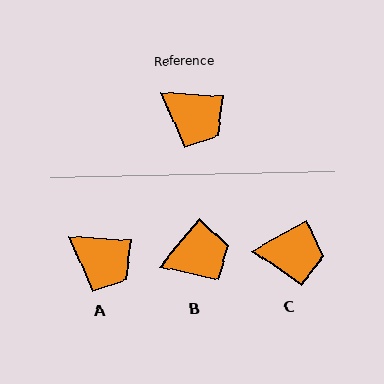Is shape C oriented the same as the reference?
No, it is off by about 33 degrees.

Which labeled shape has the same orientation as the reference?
A.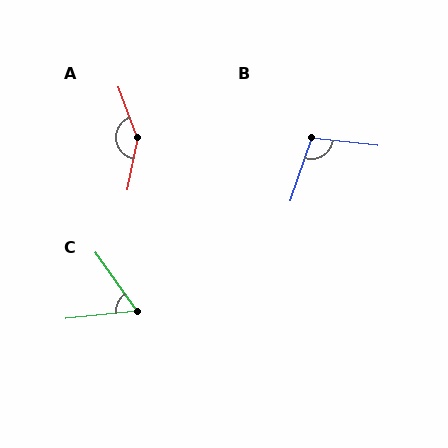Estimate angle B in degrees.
Approximately 102 degrees.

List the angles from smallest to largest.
C (60°), B (102°), A (150°).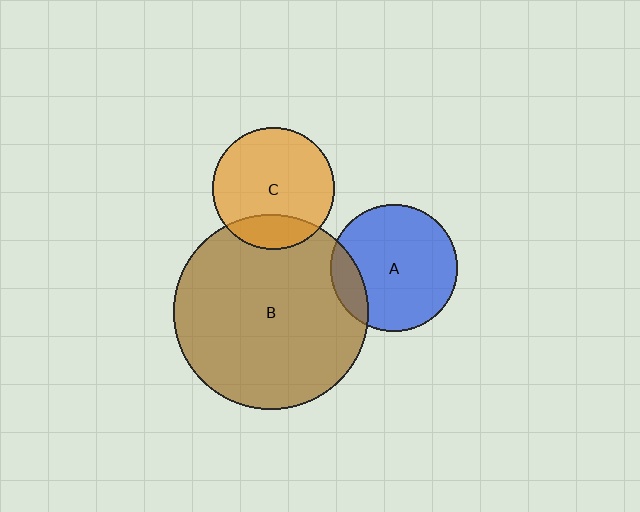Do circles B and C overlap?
Yes.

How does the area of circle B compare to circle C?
Approximately 2.5 times.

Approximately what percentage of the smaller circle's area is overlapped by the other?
Approximately 20%.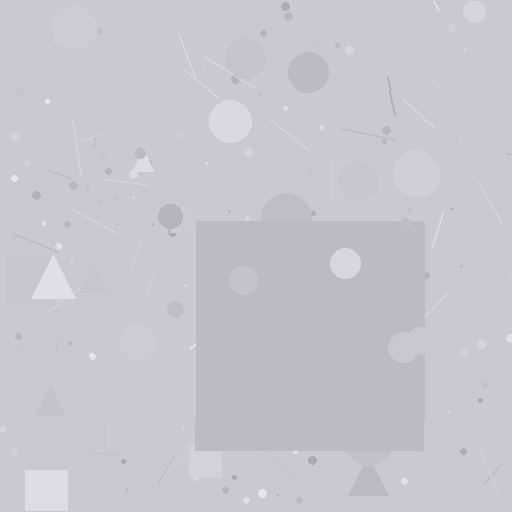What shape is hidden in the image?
A square is hidden in the image.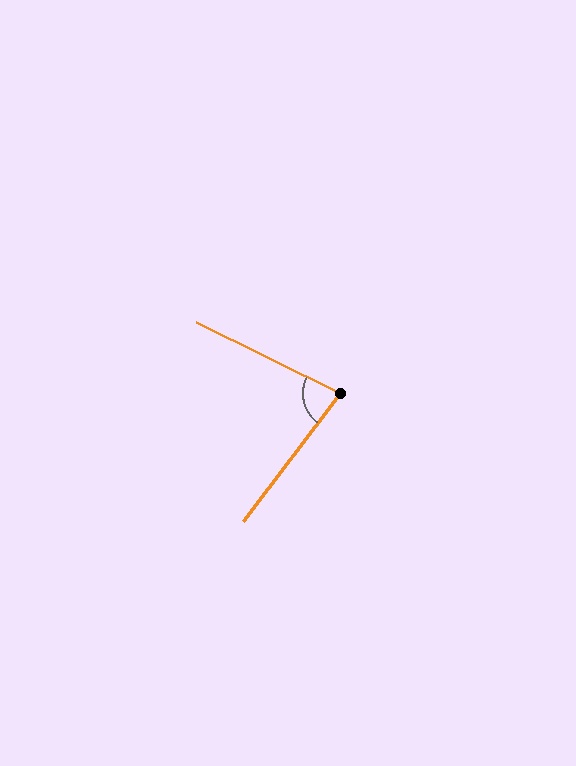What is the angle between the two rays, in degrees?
Approximately 79 degrees.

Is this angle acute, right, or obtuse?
It is acute.